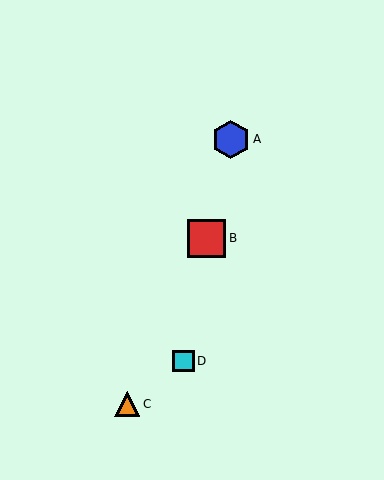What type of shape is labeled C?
Shape C is an orange triangle.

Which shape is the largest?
The blue hexagon (labeled A) is the largest.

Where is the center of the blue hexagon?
The center of the blue hexagon is at (231, 139).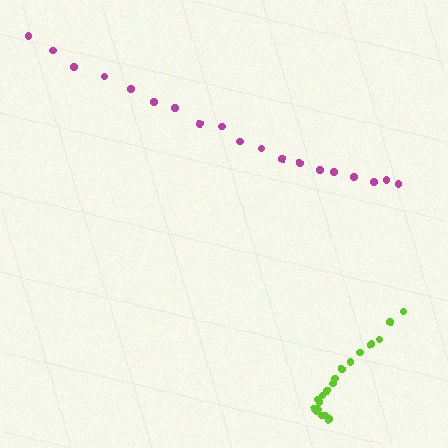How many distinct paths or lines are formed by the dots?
There are 2 distinct paths.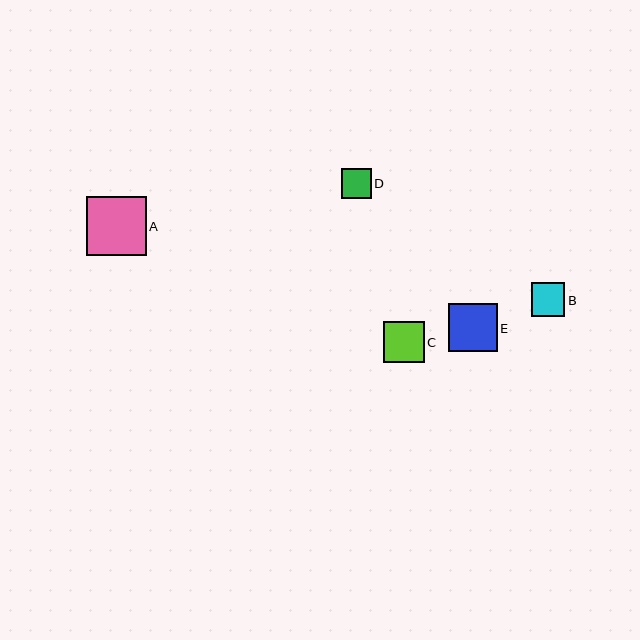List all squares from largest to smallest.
From largest to smallest: A, E, C, B, D.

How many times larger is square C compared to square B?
Square C is approximately 1.2 times the size of square B.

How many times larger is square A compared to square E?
Square A is approximately 1.2 times the size of square E.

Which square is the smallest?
Square D is the smallest with a size of approximately 30 pixels.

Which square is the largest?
Square A is the largest with a size of approximately 59 pixels.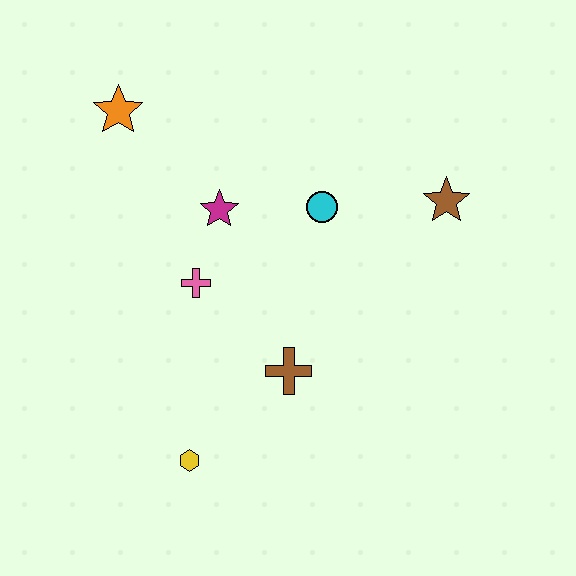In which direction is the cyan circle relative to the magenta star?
The cyan circle is to the right of the magenta star.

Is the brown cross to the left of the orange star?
No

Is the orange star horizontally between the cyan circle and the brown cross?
No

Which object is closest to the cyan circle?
The magenta star is closest to the cyan circle.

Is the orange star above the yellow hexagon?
Yes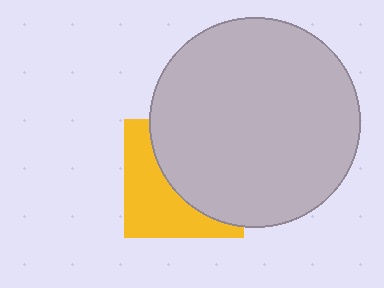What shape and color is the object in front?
The object in front is a light gray circle.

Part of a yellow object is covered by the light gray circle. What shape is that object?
It is a square.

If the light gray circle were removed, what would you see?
You would see the complete yellow square.